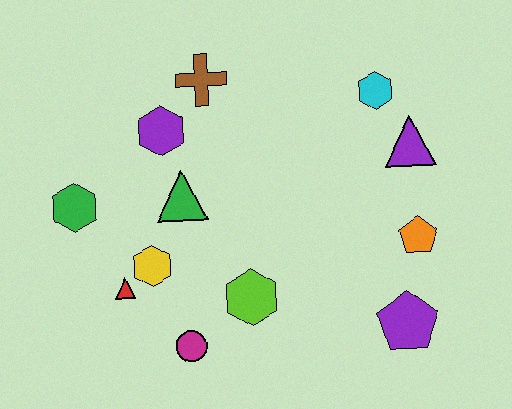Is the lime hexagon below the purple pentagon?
No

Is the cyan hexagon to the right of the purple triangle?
No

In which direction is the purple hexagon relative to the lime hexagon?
The purple hexagon is above the lime hexagon.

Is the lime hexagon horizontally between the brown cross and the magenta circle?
No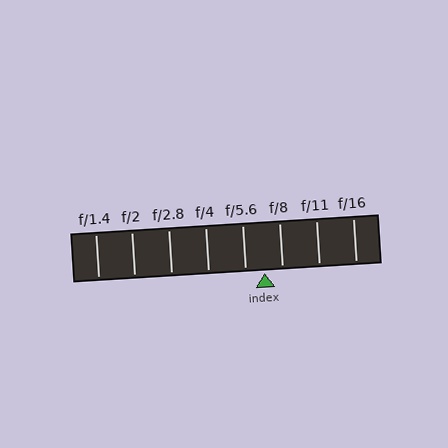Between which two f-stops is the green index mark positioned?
The index mark is between f/5.6 and f/8.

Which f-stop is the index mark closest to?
The index mark is closest to f/8.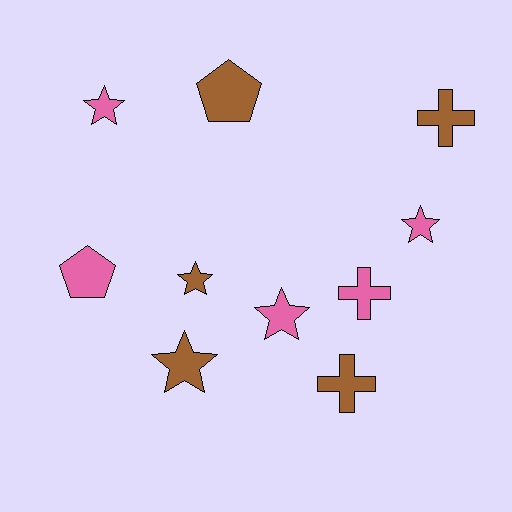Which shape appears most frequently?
Star, with 5 objects.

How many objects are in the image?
There are 10 objects.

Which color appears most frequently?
Brown, with 5 objects.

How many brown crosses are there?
There are 2 brown crosses.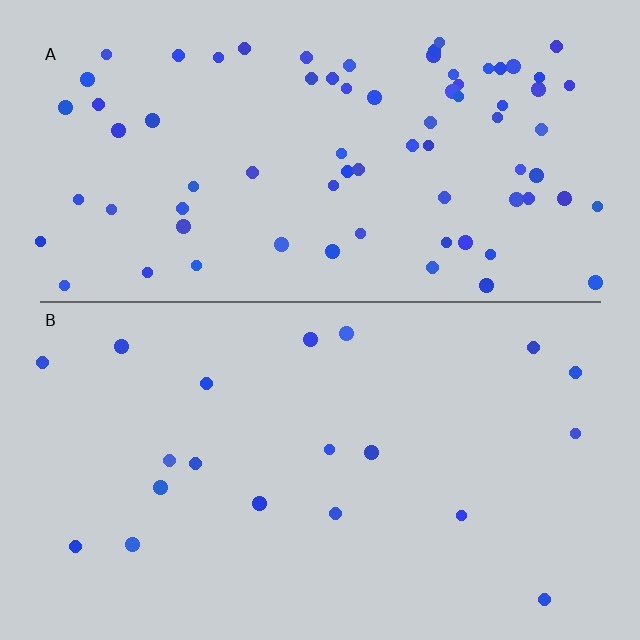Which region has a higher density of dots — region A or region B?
A (the top).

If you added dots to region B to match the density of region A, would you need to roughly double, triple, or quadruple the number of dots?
Approximately quadruple.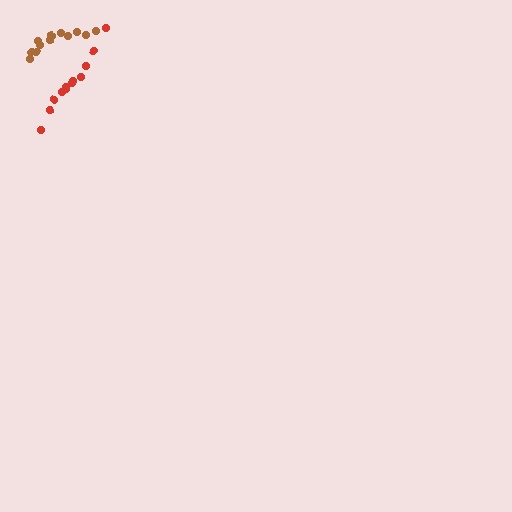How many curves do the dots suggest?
There are 2 distinct paths.